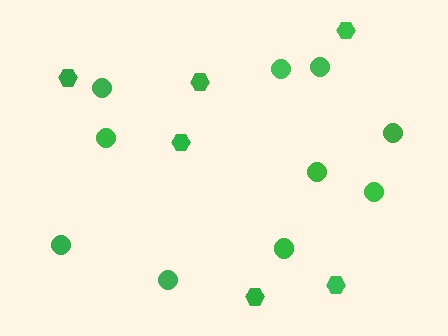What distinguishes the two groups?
There are 2 groups: one group of hexagons (6) and one group of circles (10).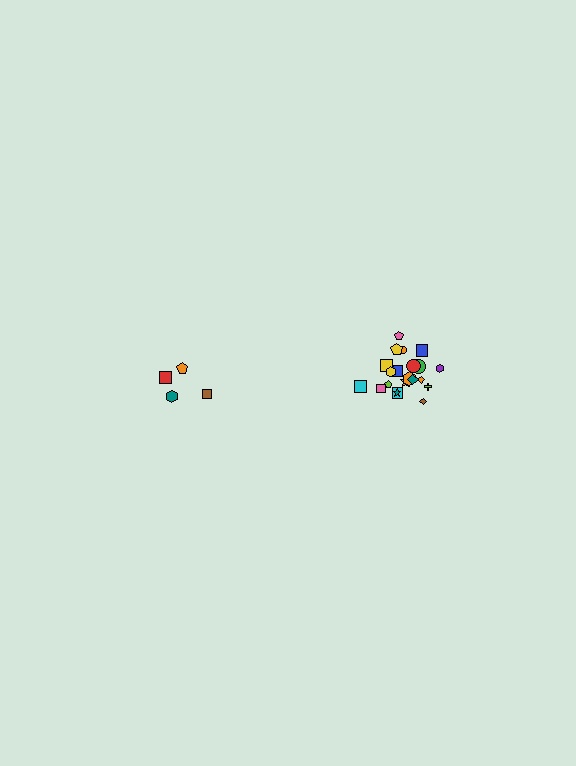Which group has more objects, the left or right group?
The right group.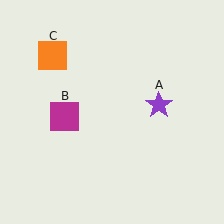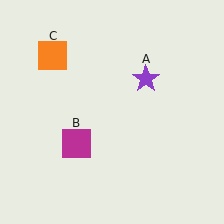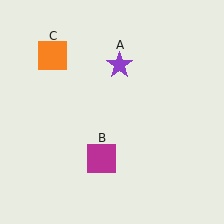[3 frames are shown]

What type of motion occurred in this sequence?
The purple star (object A), magenta square (object B) rotated counterclockwise around the center of the scene.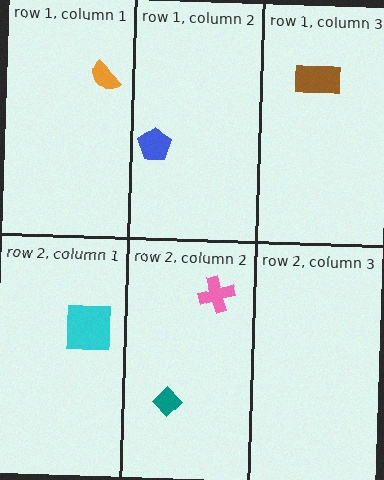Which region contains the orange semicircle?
The row 1, column 1 region.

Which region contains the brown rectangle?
The row 1, column 3 region.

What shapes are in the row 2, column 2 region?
The teal diamond, the pink cross.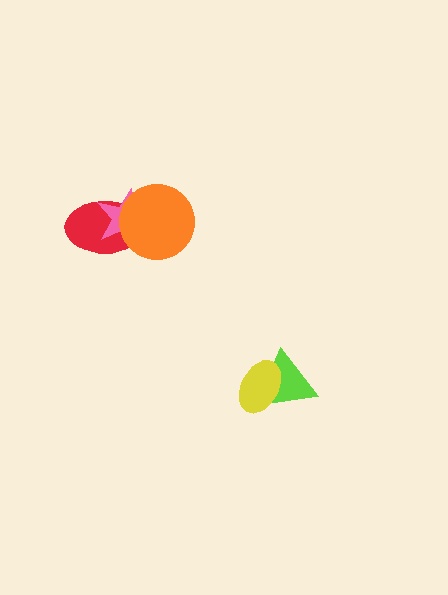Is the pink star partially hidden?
Yes, it is partially covered by another shape.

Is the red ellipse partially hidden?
Yes, it is partially covered by another shape.